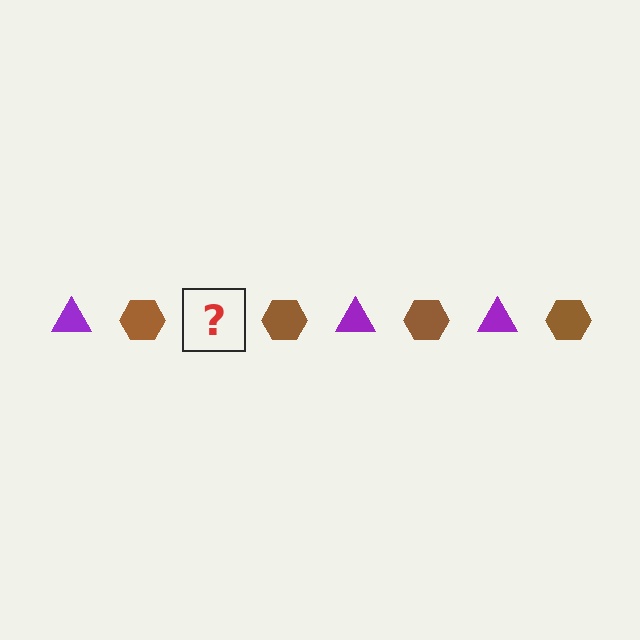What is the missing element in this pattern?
The missing element is a purple triangle.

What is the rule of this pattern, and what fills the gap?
The rule is that the pattern alternates between purple triangle and brown hexagon. The gap should be filled with a purple triangle.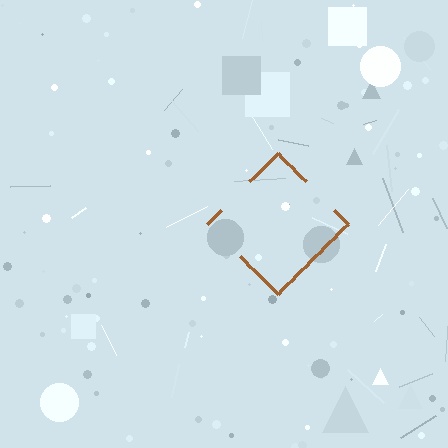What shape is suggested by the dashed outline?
The dashed outline suggests a diamond.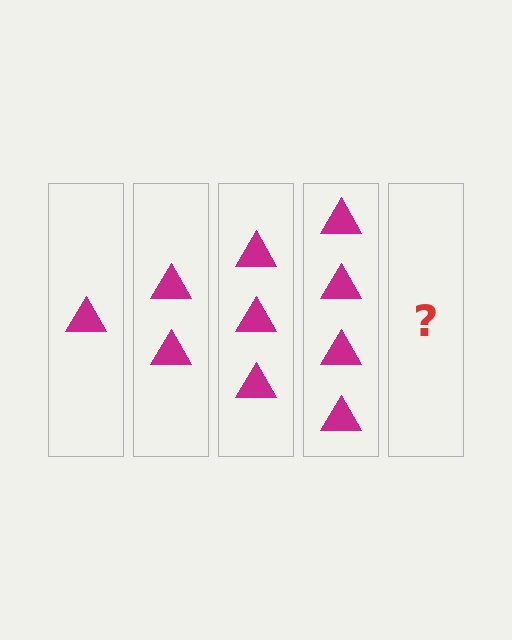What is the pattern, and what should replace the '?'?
The pattern is that each step adds one more triangle. The '?' should be 5 triangles.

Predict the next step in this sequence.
The next step is 5 triangles.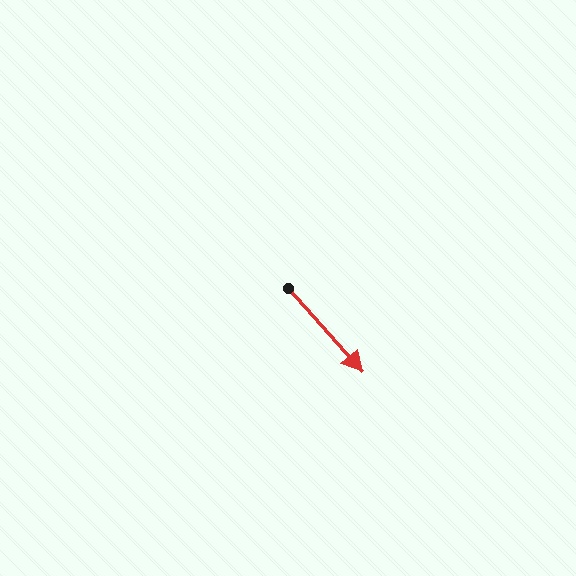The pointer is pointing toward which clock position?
Roughly 5 o'clock.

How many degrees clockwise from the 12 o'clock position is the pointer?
Approximately 138 degrees.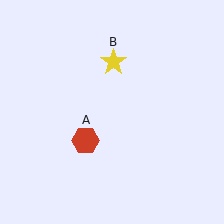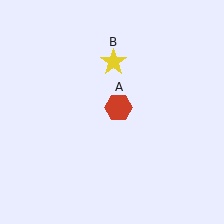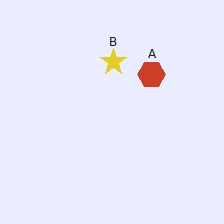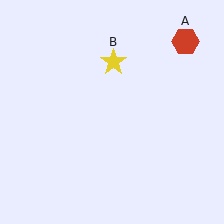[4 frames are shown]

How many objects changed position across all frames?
1 object changed position: red hexagon (object A).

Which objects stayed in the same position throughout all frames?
Yellow star (object B) remained stationary.